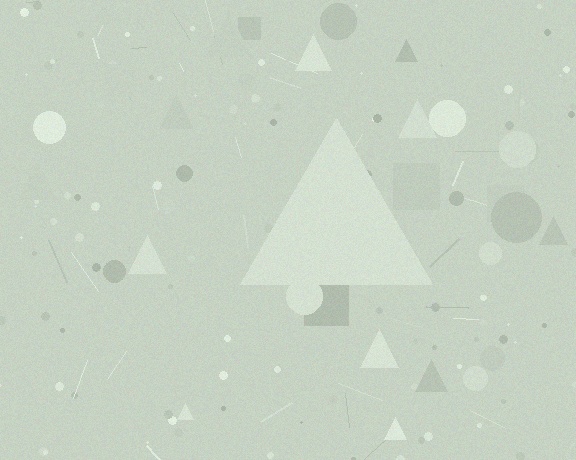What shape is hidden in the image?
A triangle is hidden in the image.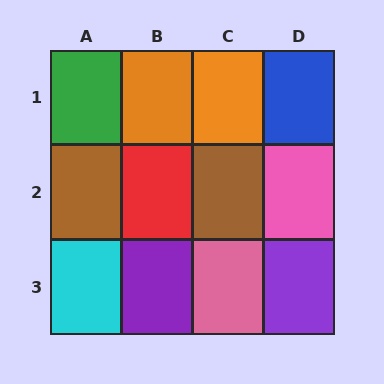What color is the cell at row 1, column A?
Green.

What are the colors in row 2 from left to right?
Brown, red, brown, pink.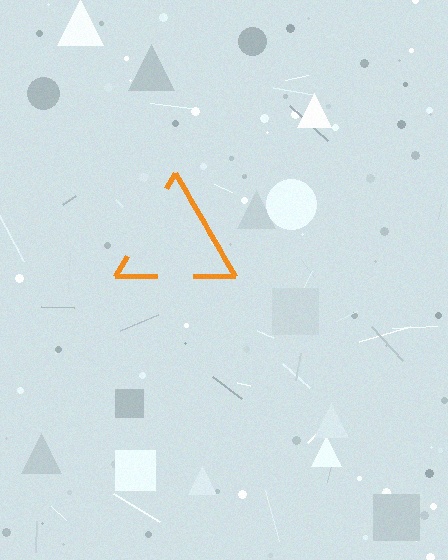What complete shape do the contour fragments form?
The contour fragments form a triangle.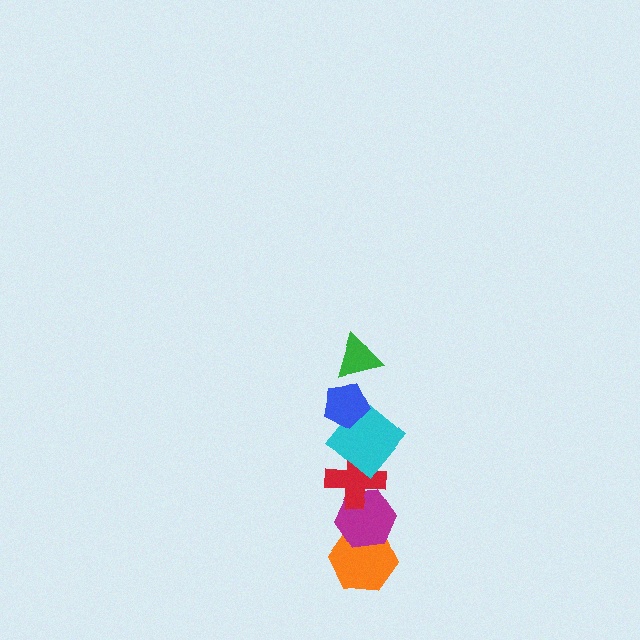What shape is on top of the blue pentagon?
The green triangle is on top of the blue pentagon.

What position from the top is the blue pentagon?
The blue pentagon is 2nd from the top.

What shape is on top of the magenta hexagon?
The red cross is on top of the magenta hexagon.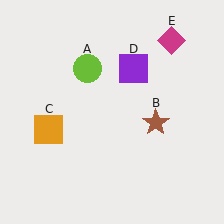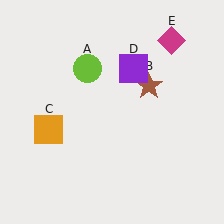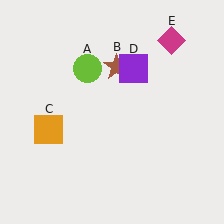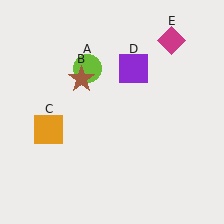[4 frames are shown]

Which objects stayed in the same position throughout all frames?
Lime circle (object A) and orange square (object C) and purple square (object D) and magenta diamond (object E) remained stationary.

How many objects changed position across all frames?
1 object changed position: brown star (object B).